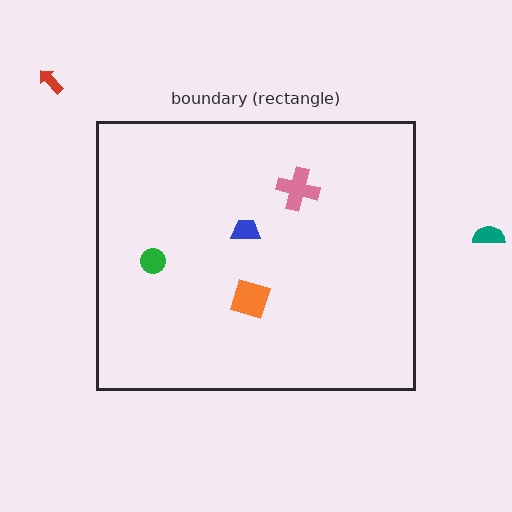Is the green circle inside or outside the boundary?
Inside.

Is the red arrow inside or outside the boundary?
Outside.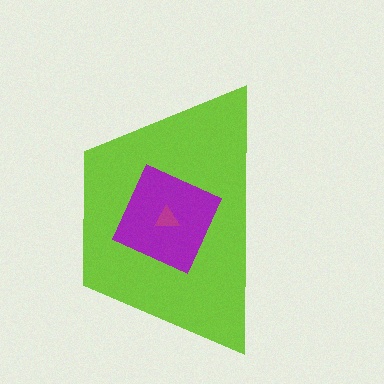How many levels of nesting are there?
3.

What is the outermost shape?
The lime trapezoid.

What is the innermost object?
The magenta triangle.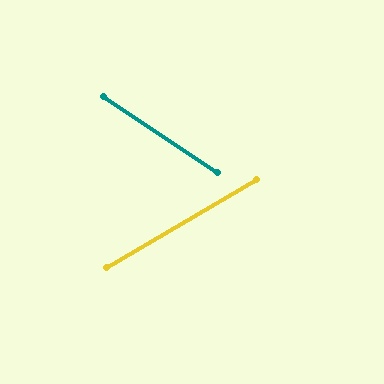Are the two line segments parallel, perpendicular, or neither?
Neither parallel nor perpendicular — they differ by about 64°.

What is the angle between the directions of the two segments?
Approximately 64 degrees.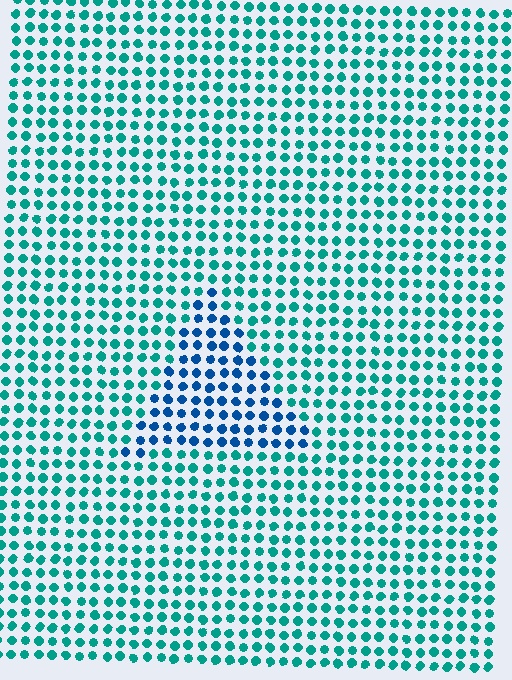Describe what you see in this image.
The image is filled with small teal elements in a uniform arrangement. A triangle-shaped region is visible where the elements are tinted to a slightly different hue, forming a subtle color boundary.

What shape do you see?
I see a triangle.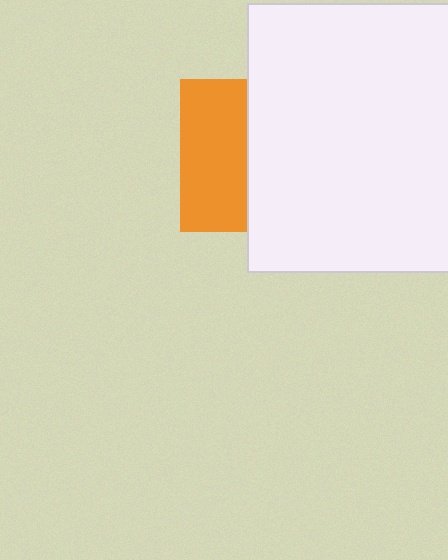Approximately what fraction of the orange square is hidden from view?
Roughly 55% of the orange square is hidden behind the white rectangle.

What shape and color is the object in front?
The object in front is a white rectangle.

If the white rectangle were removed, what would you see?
You would see the complete orange square.